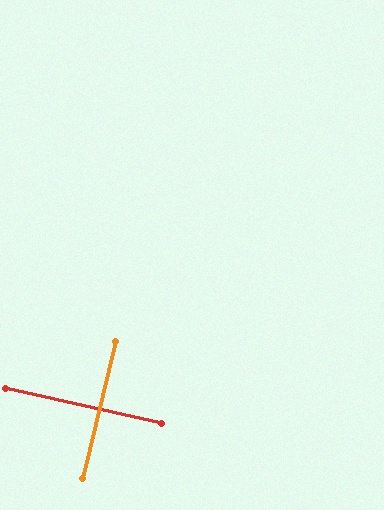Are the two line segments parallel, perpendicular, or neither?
Perpendicular — they meet at approximately 89°.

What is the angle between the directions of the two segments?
Approximately 89 degrees.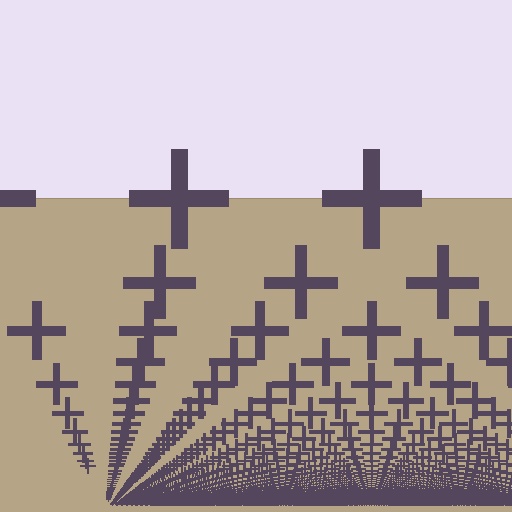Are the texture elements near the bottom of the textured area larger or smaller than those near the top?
Smaller. The gradient is inverted — elements near the bottom are smaller and denser.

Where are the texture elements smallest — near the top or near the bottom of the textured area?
Near the bottom.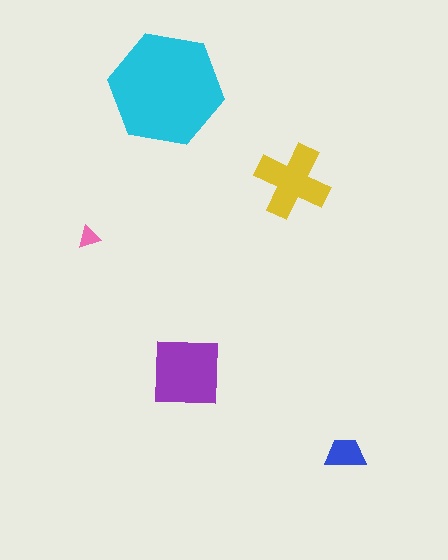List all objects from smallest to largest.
The pink triangle, the blue trapezoid, the yellow cross, the purple square, the cyan hexagon.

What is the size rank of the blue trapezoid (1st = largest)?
4th.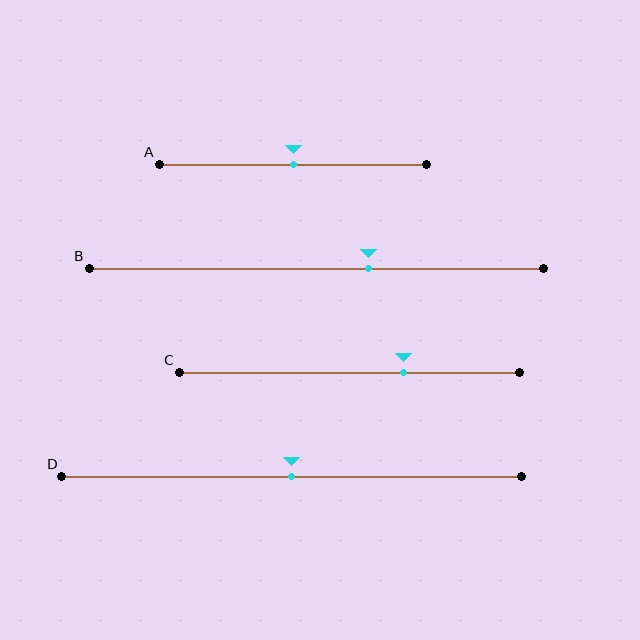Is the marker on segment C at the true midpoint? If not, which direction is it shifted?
No, the marker on segment C is shifted to the right by about 16% of the segment length.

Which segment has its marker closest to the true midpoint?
Segment A has its marker closest to the true midpoint.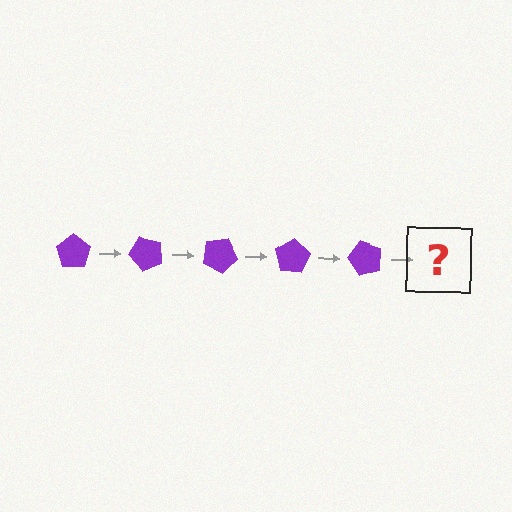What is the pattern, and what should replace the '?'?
The pattern is that the pentagon rotates 50 degrees each step. The '?' should be a purple pentagon rotated 250 degrees.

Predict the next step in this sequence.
The next step is a purple pentagon rotated 250 degrees.